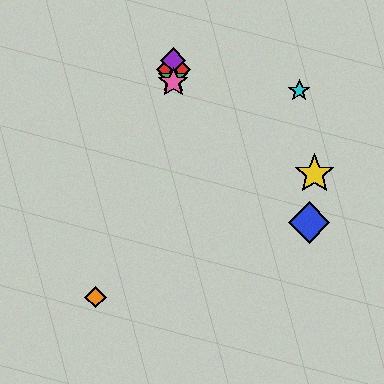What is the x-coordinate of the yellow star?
The yellow star is at x≈314.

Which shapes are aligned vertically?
The red diamond, the green star, the purple diamond, the pink star are aligned vertically.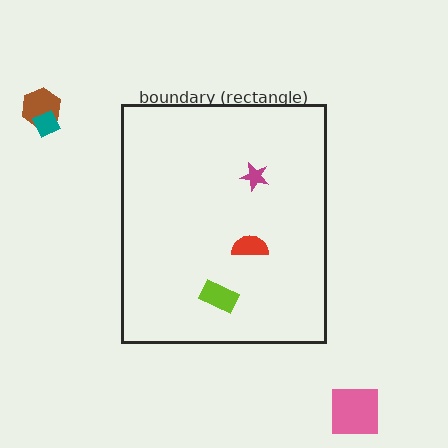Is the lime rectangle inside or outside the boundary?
Inside.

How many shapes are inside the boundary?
3 inside, 3 outside.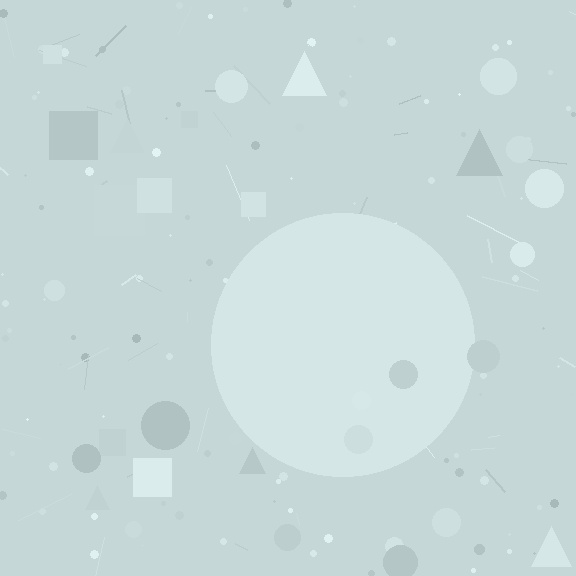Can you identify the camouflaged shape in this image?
The camouflaged shape is a circle.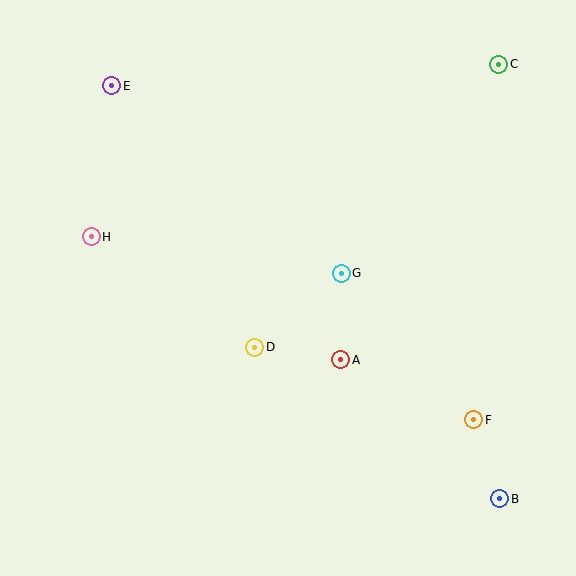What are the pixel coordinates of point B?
Point B is at (499, 499).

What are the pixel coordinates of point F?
Point F is at (474, 420).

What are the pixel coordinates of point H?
Point H is at (91, 237).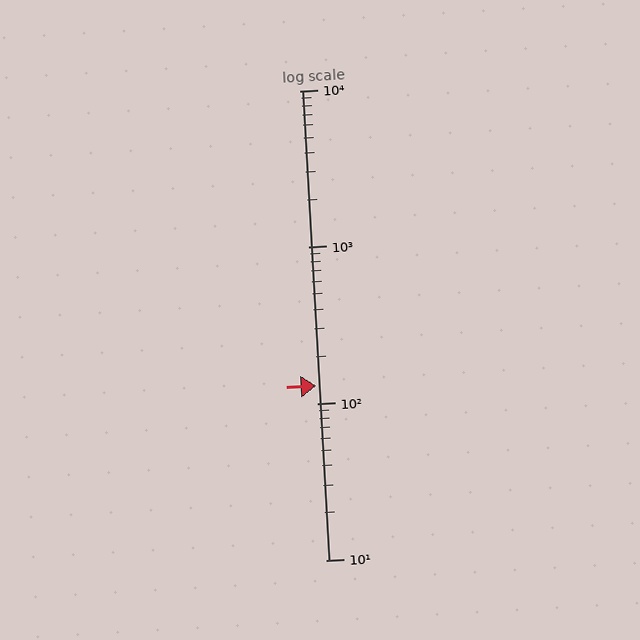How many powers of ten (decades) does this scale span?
The scale spans 3 decades, from 10 to 10000.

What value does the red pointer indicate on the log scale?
The pointer indicates approximately 130.